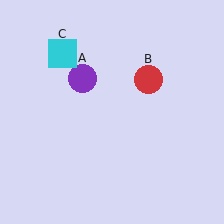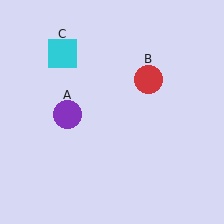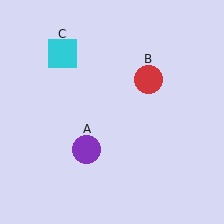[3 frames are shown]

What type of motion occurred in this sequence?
The purple circle (object A) rotated counterclockwise around the center of the scene.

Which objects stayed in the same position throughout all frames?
Red circle (object B) and cyan square (object C) remained stationary.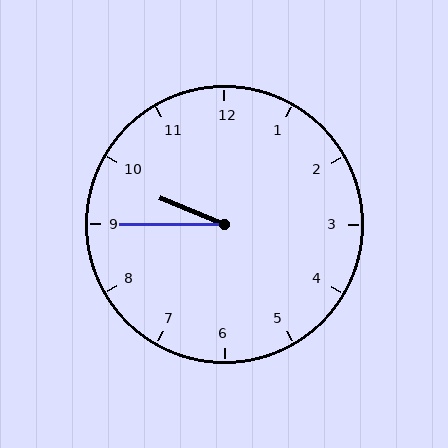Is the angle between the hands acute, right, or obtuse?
It is acute.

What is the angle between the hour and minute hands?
Approximately 22 degrees.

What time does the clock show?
9:45.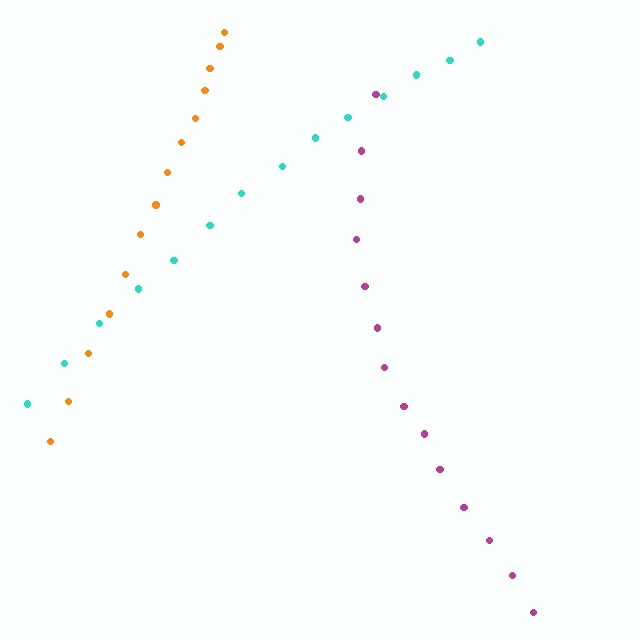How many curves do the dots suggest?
There are 3 distinct paths.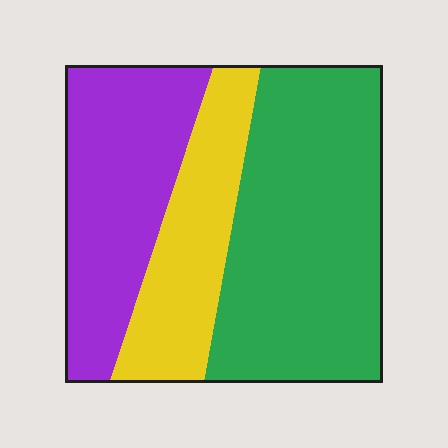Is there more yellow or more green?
Green.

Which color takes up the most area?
Green, at roughly 45%.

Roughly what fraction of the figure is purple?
Purple takes up about one third (1/3) of the figure.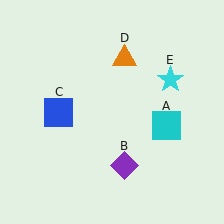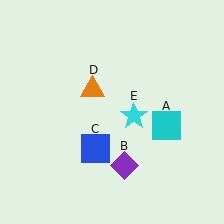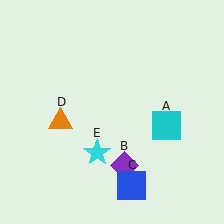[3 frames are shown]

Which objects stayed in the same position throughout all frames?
Cyan square (object A) and purple diamond (object B) remained stationary.